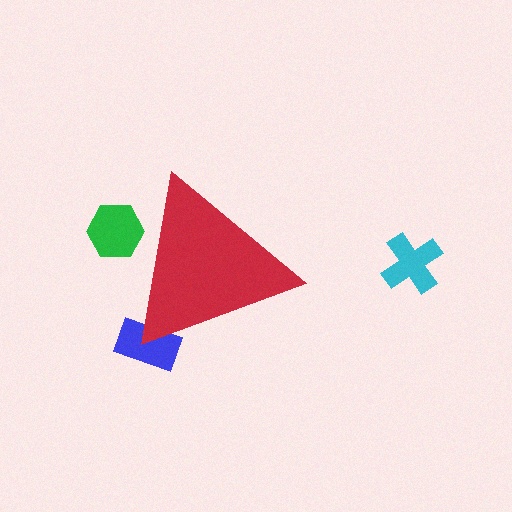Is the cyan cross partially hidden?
No, the cyan cross is fully visible.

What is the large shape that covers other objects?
A red triangle.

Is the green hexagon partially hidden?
Yes, the green hexagon is partially hidden behind the red triangle.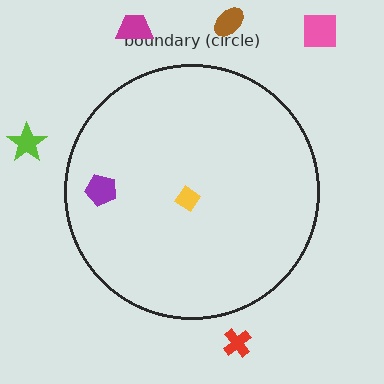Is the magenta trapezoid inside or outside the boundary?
Outside.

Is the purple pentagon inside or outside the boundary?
Inside.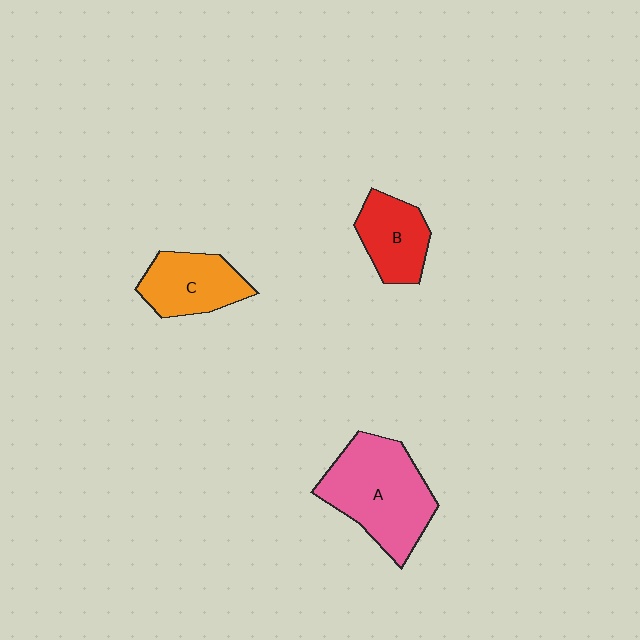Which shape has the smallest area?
Shape B (red).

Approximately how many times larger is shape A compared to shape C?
Approximately 1.7 times.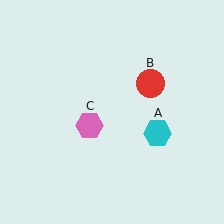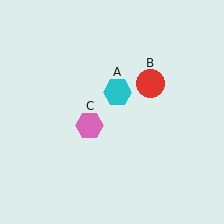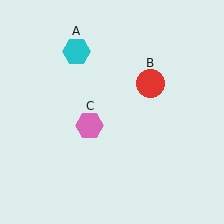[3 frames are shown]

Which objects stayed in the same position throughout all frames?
Red circle (object B) and pink hexagon (object C) remained stationary.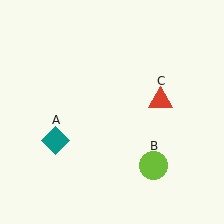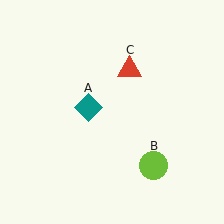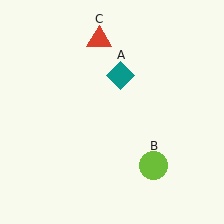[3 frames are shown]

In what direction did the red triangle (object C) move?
The red triangle (object C) moved up and to the left.